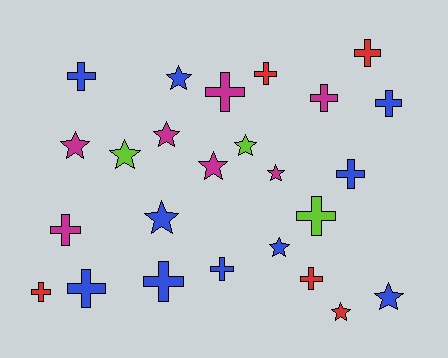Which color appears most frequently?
Blue, with 10 objects.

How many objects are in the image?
There are 25 objects.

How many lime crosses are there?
There is 1 lime cross.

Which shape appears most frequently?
Cross, with 14 objects.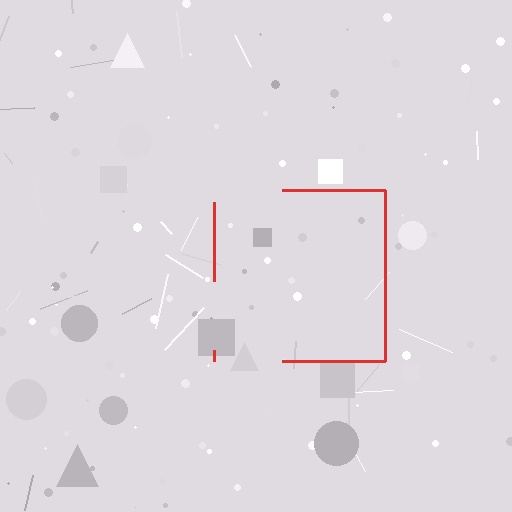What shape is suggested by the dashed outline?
The dashed outline suggests a square.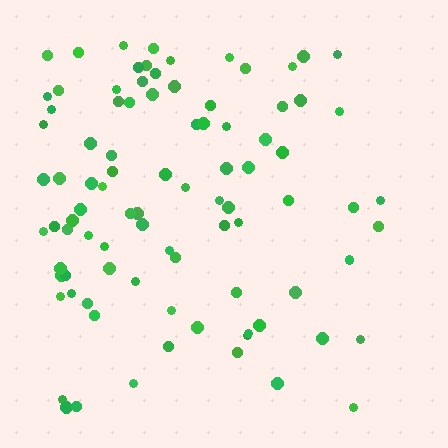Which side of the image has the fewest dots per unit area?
The right.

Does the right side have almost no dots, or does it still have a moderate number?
Still a moderate number, just noticeably fewer than the left.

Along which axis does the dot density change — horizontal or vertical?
Horizontal.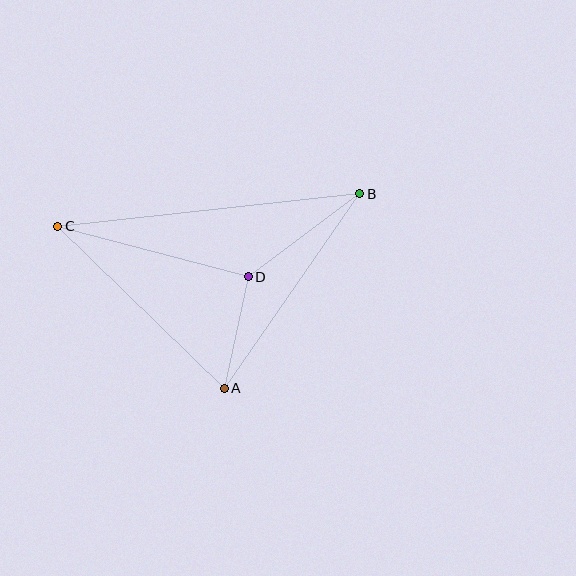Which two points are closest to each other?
Points A and D are closest to each other.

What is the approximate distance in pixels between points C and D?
The distance between C and D is approximately 197 pixels.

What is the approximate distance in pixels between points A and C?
The distance between A and C is approximately 233 pixels.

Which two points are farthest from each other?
Points B and C are farthest from each other.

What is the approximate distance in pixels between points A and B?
The distance between A and B is approximately 237 pixels.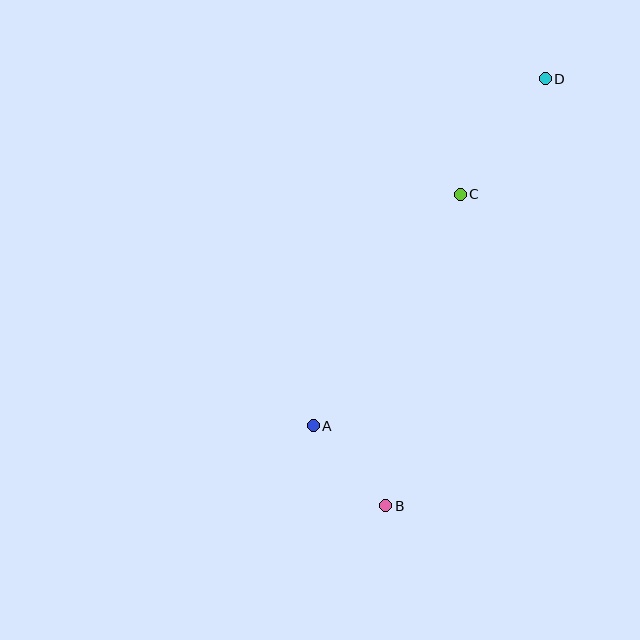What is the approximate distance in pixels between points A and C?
The distance between A and C is approximately 275 pixels.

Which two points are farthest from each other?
Points B and D are farthest from each other.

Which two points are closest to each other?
Points A and B are closest to each other.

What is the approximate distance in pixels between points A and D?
The distance between A and D is approximately 418 pixels.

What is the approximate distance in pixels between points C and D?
The distance between C and D is approximately 143 pixels.